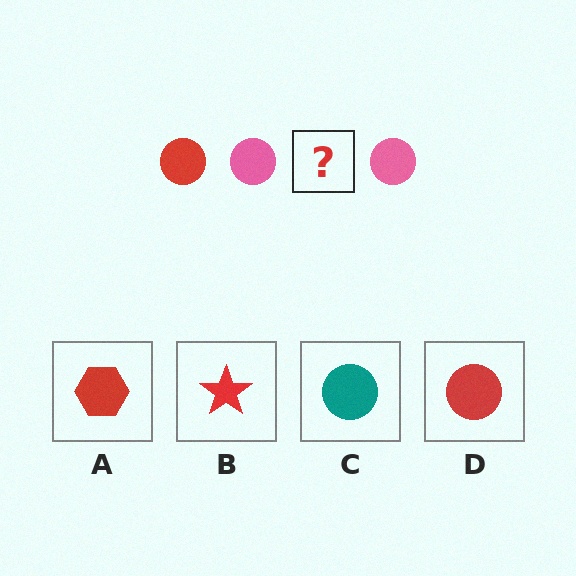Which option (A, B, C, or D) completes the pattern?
D.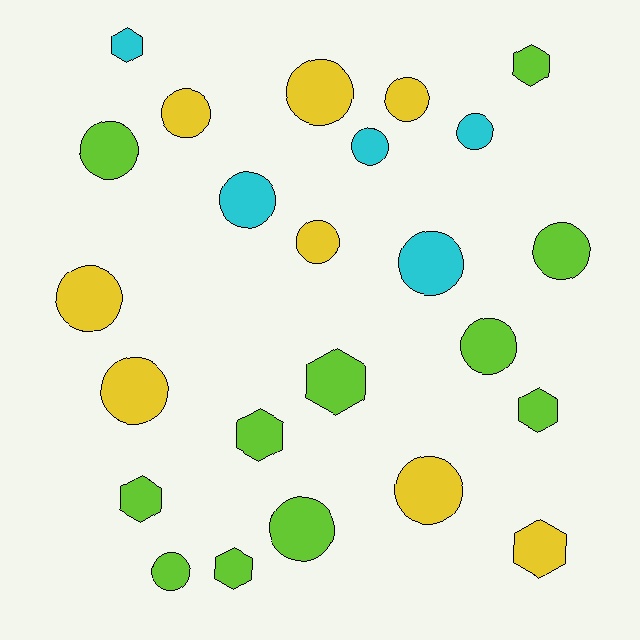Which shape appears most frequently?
Circle, with 16 objects.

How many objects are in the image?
There are 24 objects.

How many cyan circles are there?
There are 4 cyan circles.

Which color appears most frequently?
Lime, with 11 objects.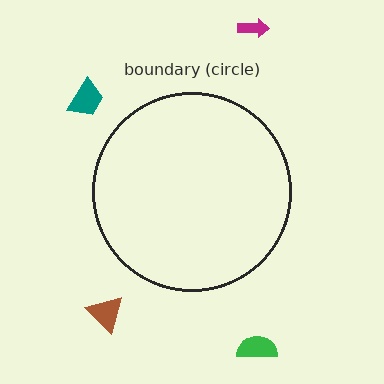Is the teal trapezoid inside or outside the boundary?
Outside.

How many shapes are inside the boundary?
0 inside, 4 outside.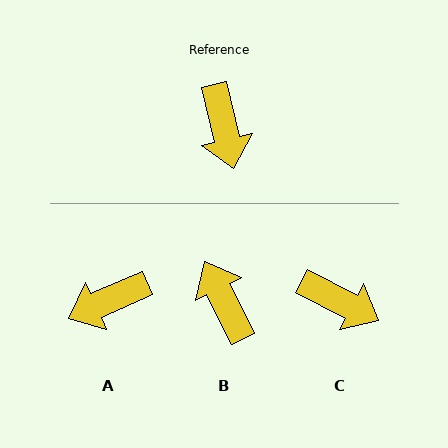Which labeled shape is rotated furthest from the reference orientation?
B, about 167 degrees away.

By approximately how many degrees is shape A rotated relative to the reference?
Approximately 79 degrees clockwise.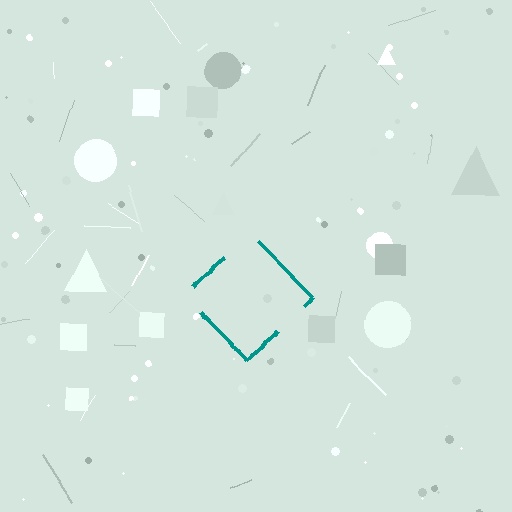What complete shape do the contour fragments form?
The contour fragments form a diamond.